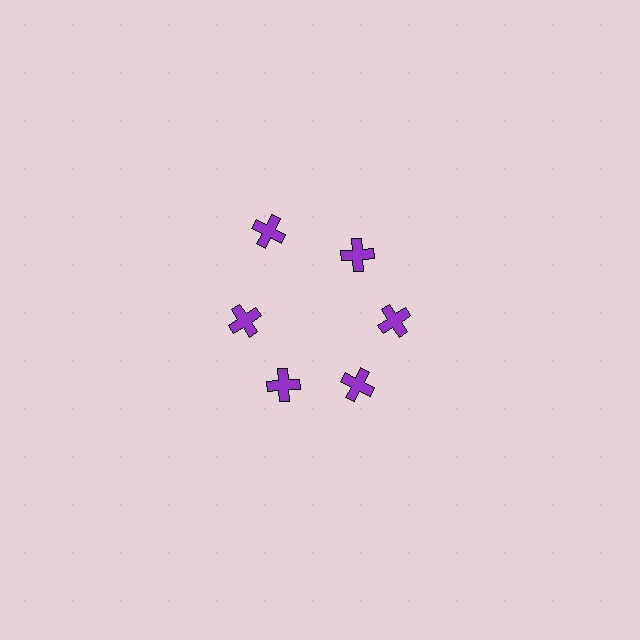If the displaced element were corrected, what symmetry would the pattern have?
It would have 6-fold rotational symmetry — the pattern would map onto itself every 60 degrees.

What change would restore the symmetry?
The symmetry would be restored by moving it inward, back onto the ring so that all 6 crosses sit at equal angles and equal distance from the center.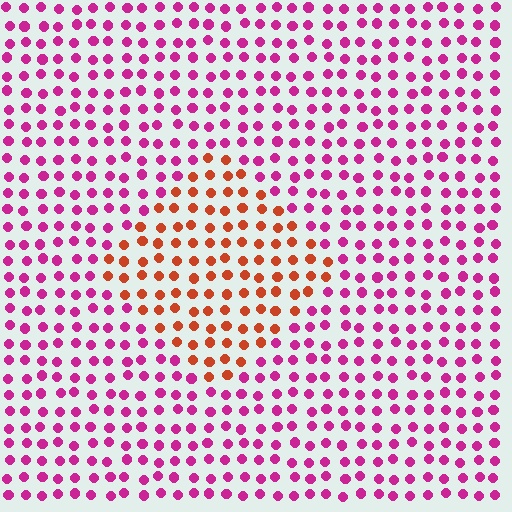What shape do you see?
I see a diamond.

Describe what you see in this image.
The image is filled with small magenta elements in a uniform arrangement. A diamond-shaped region is visible where the elements are tinted to a slightly different hue, forming a subtle color boundary.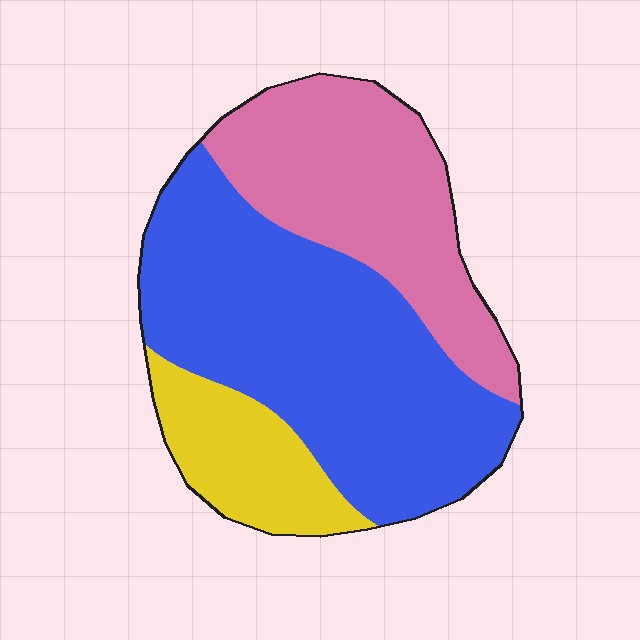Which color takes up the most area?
Blue, at roughly 50%.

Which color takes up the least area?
Yellow, at roughly 15%.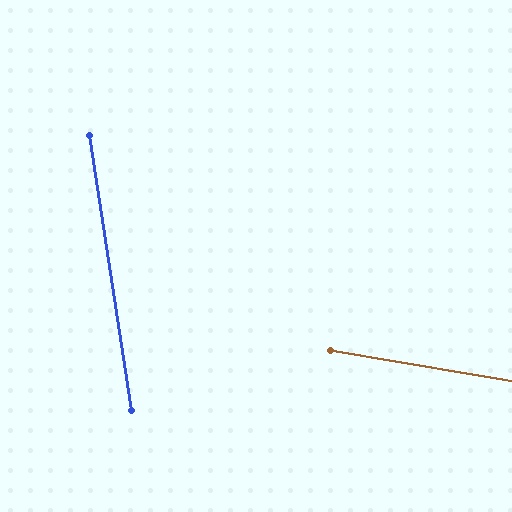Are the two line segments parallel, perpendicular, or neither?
Neither parallel nor perpendicular — they differ by about 72°.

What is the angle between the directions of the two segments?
Approximately 72 degrees.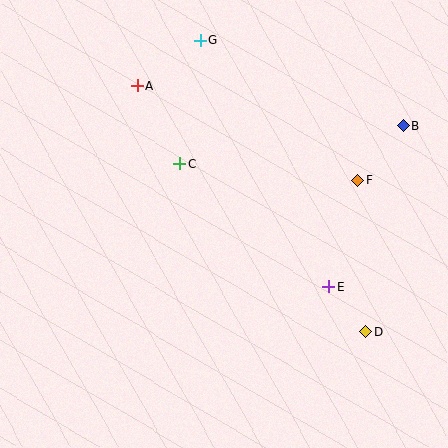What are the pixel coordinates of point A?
Point A is at (137, 86).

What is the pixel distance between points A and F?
The distance between A and F is 240 pixels.